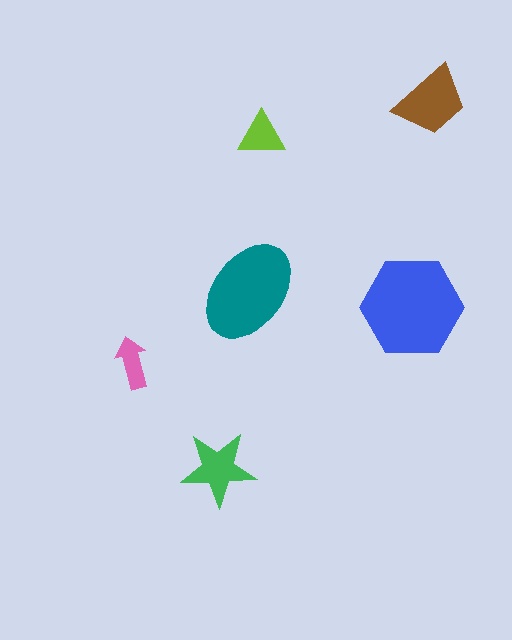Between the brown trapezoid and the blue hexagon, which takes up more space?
The blue hexagon.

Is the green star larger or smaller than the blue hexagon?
Smaller.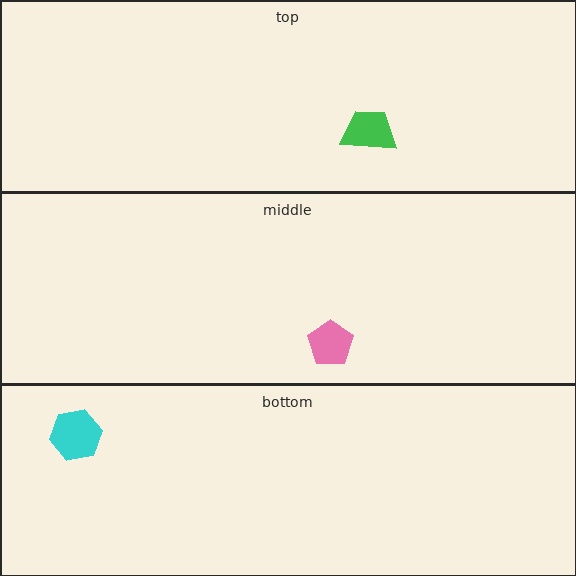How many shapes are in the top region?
1.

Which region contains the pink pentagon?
The middle region.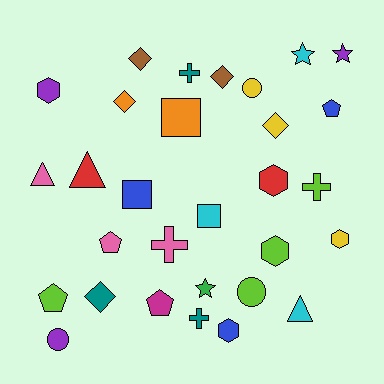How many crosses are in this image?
There are 4 crosses.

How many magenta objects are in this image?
There is 1 magenta object.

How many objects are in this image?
There are 30 objects.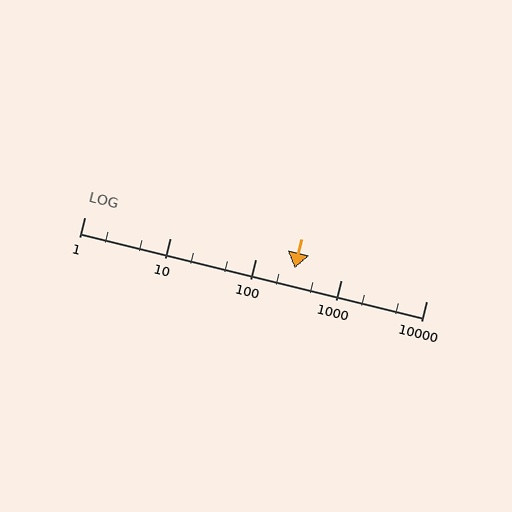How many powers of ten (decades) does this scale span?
The scale spans 4 decades, from 1 to 10000.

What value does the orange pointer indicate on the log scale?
The pointer indicates approximately 290.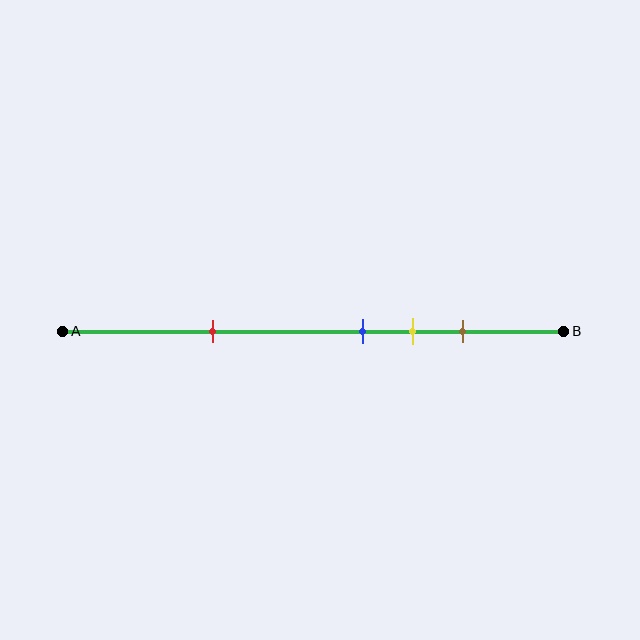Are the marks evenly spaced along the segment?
No, the marks are not evenly spaced.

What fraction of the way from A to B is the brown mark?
The brown mark is approximately 80% (0.8) of the way from A to B.